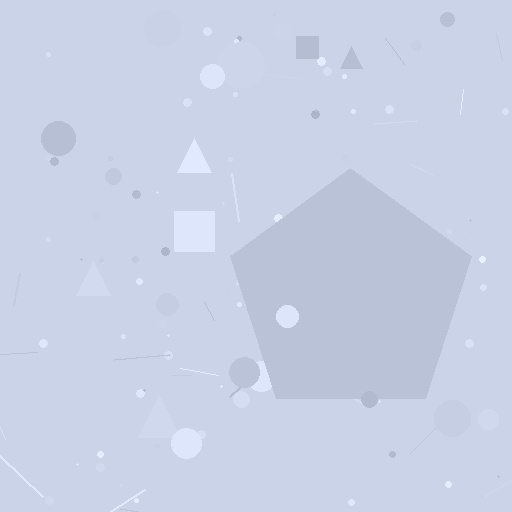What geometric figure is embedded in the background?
A pentagon is embedded in the background.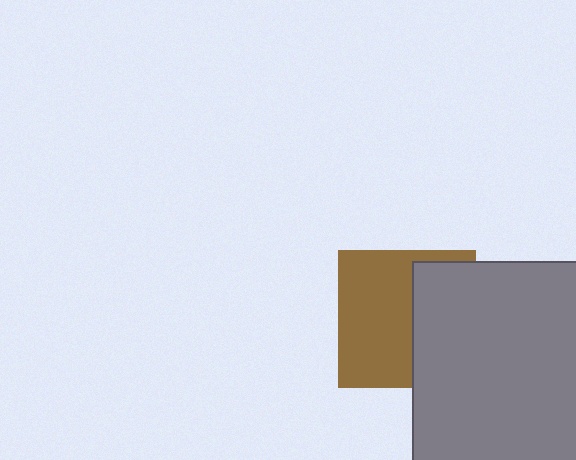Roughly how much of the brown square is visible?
About half of it is visible (roughly 58%).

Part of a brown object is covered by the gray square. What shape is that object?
It is a square.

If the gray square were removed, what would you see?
You would see the complete brown square.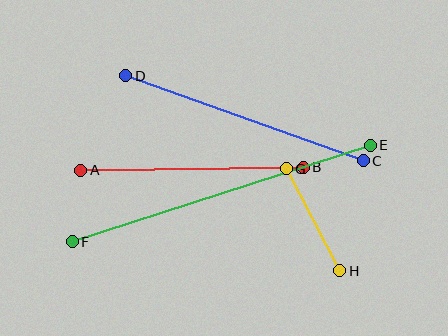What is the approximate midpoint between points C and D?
The midpoint is at approximately (244, 118) pixels.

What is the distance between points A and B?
The distance is approximately 222 pixels.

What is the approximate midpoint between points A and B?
The midpoint is at approximately (192, 169) pixels.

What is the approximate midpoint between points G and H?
The midpoint is at approximately (313, 220) pixels.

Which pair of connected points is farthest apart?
Points E and F are farthest apart.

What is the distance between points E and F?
The distance is approximately 313 pixels.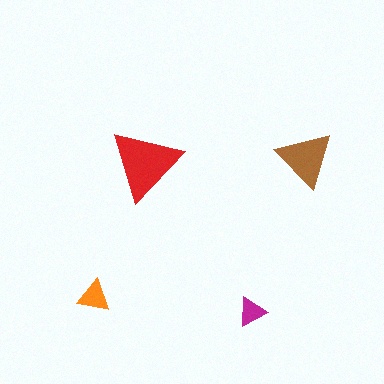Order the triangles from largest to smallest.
the red one, the brown one, the orange one, the magenta one.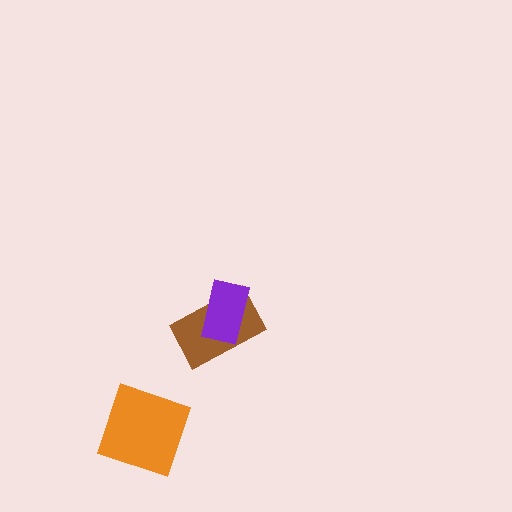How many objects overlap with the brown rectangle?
1 object overlaps with the brown rectangle.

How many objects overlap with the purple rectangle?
1 object overlaps with the purple rectangle.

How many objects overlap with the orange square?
0 objects overlap with the orange square.